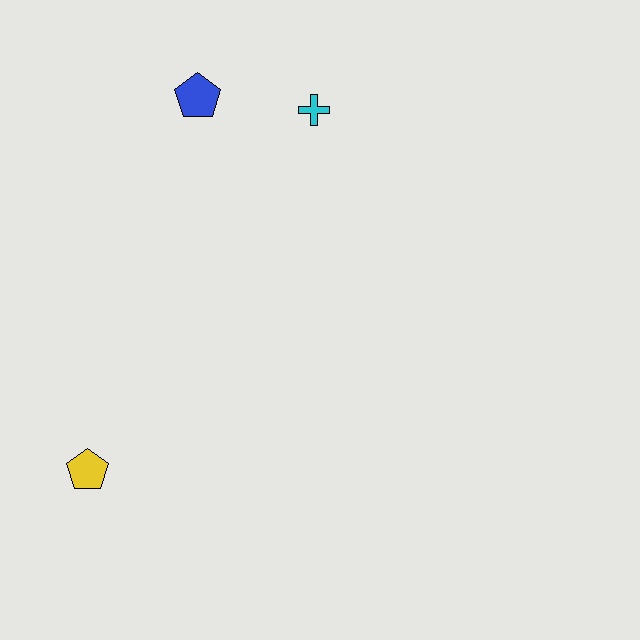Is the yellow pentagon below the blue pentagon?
Yes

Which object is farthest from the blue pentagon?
The yellow pentagon is farthest from the blue pentagon.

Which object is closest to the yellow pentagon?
The blue pentagon is closest to the yellow pentagon.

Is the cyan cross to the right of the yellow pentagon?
Yes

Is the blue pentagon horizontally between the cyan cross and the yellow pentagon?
Yes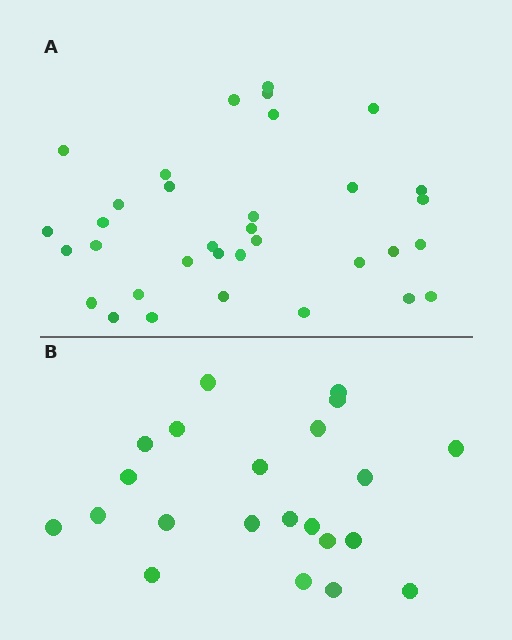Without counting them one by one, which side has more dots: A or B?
Region A (the top region) has more dots.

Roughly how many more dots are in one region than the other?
Region A has roughly 12 or so more dots than region B.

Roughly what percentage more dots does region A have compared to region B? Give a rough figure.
About 55% more.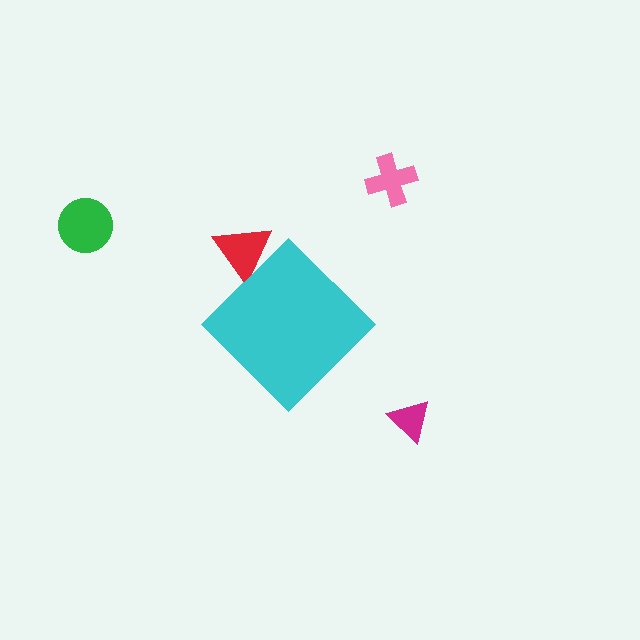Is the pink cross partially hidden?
No, the pink cross is fully visible.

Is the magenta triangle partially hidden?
No, the magenta triangle is fully visible.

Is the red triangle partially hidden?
Yes, the red triangle is partially hidden behind the cyan diamond.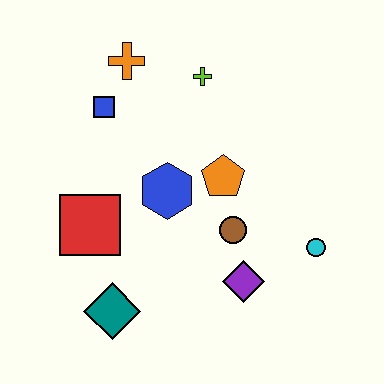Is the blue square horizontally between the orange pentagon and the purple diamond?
No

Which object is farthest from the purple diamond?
The orange cross is farthest from the purple diamond.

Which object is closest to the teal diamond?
The red square is closest to the teal diamond.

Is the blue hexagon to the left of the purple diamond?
Yes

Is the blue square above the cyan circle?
Yes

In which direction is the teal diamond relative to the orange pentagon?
The teal diamond is below the orange pentagon.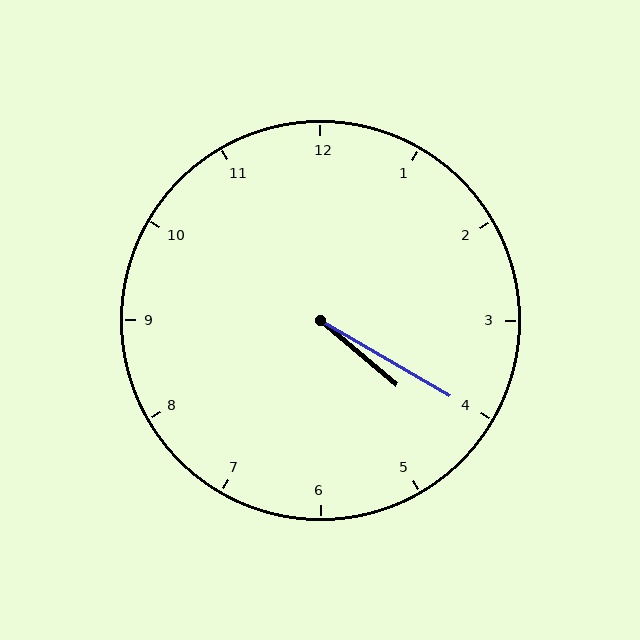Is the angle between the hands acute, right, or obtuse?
It is acute.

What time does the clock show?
4:20.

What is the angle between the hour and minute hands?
Approximately 10 degrees.